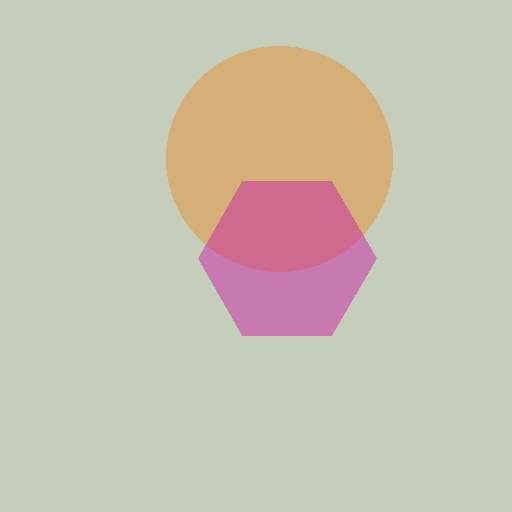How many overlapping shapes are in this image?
There are 2 overlapping shapes in the image.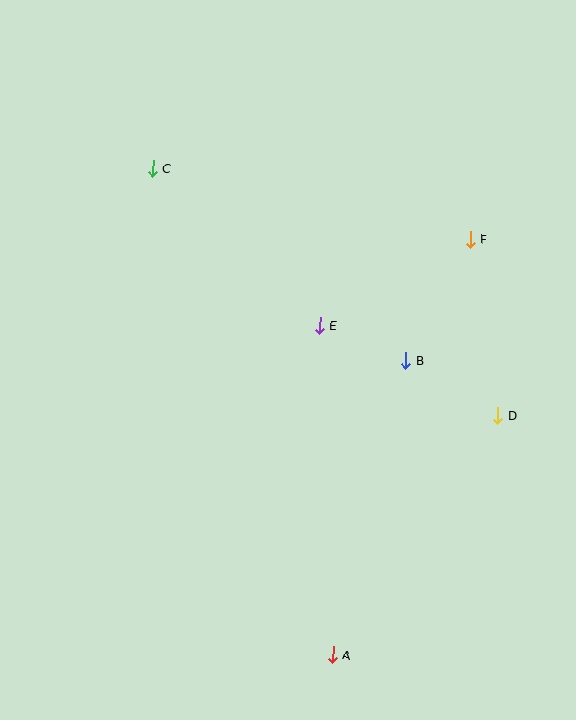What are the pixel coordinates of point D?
Point D is at (498, 416).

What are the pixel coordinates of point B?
Point B is at (406, 360).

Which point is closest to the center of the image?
Point E at (320, 325) is closest to the center.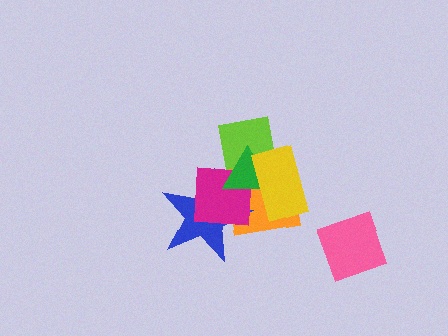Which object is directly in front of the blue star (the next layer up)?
The magenta square is directly in front of the blue star.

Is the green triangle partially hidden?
Yes, it is partially covered by another shape.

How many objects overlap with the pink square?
0 objects overlap with the pink square.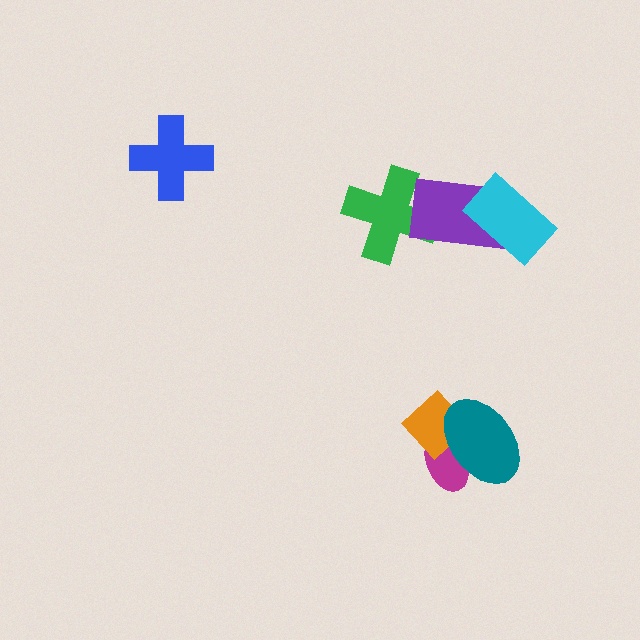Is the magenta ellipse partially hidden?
Yes, it is partially covered by another shape.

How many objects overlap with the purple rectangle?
2 objects overlap with the purple rectangle.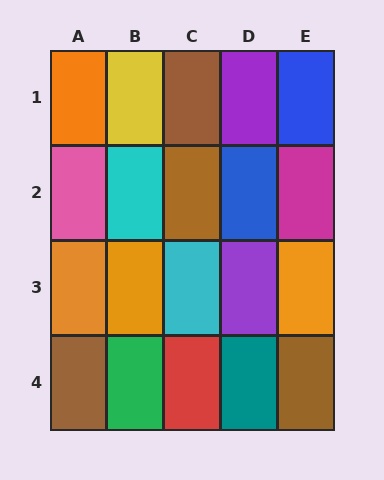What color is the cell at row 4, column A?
Brown.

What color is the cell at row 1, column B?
Yellow.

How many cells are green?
1 cell is green.